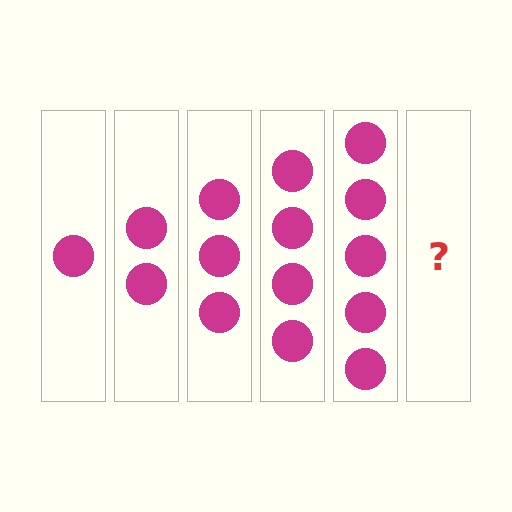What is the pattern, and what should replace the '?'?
The pattern is that each step adds one more circle. The '?' should be 6 circles.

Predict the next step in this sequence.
The next step is 6 circles.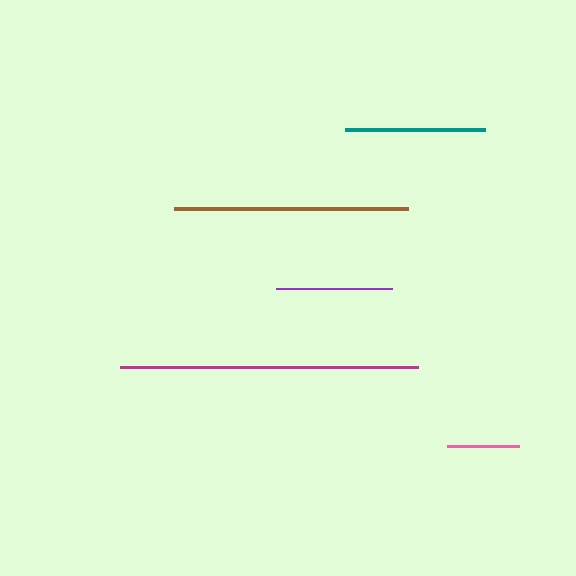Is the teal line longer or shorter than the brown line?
The brown line is longer than the teal line.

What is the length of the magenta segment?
The magenta segment is approximately 299 pixels long.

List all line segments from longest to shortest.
From longest to shortest: magenta, brown, teal, purple, pink.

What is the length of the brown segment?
The brown segment is approximately 234 pixels long.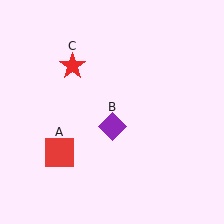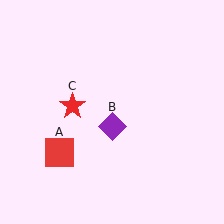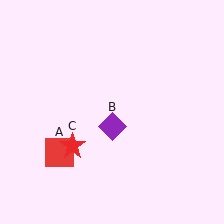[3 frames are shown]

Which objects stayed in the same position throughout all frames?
Red square (object A) and purple diamond (object B) remained stationary.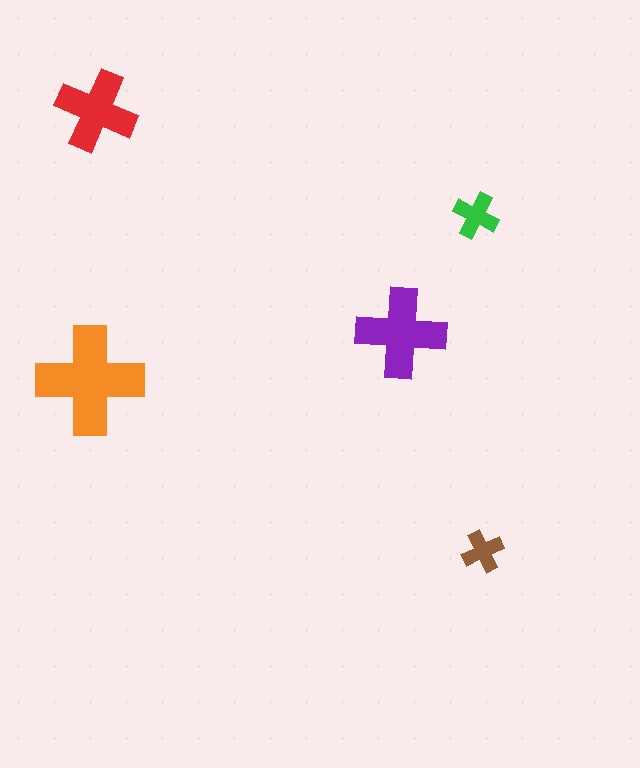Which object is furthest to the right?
The brown cross is rightmost.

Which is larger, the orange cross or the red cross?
The orange one.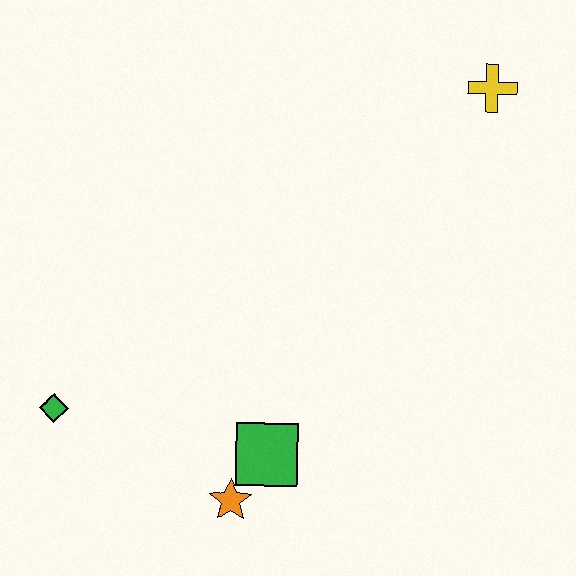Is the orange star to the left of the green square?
Yes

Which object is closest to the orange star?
The green square is closest to the orange star.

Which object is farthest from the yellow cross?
The green diamond is farthest from the yellow cross.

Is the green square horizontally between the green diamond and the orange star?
No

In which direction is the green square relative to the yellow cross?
The green square is below the yellow cross.